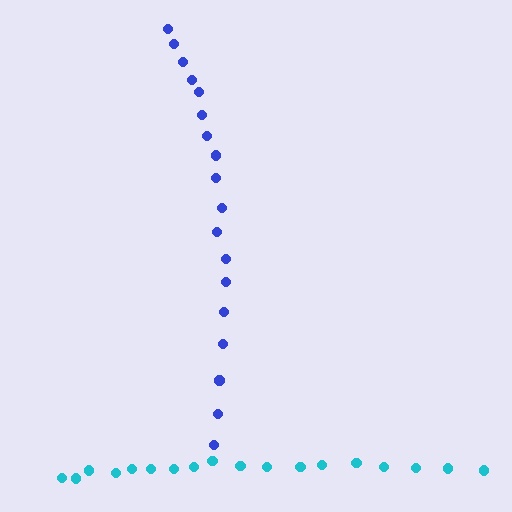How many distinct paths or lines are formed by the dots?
There are 2 distinct paths.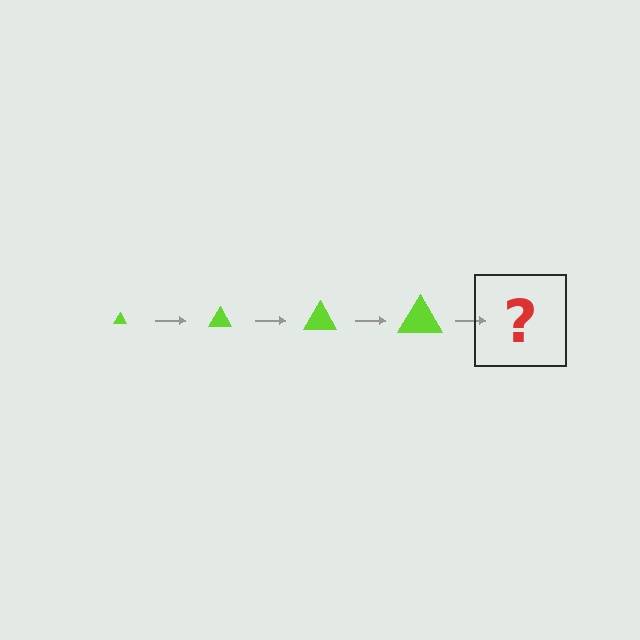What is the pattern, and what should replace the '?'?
The pattern is that the triangle gets progressively larger each step. The '?' should be a lime triangle, larger than the previous one.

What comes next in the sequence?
The next element should be a lime triangle, larger than the previous one.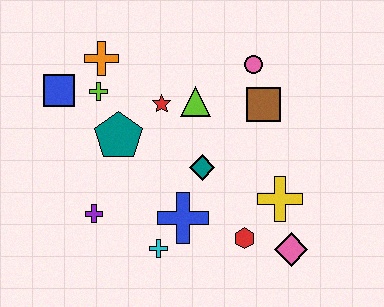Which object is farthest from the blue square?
The pink diamond is farthest from the blue square.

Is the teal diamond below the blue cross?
No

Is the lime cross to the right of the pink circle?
No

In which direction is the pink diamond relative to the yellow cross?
The pink diamond is below the yellow cross.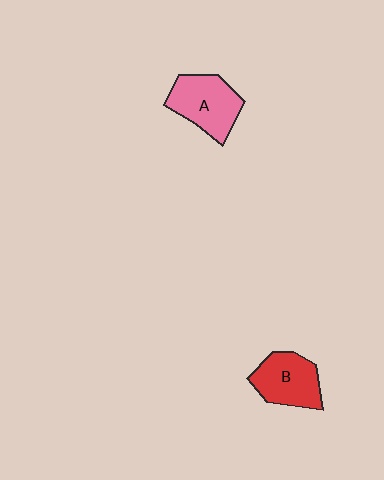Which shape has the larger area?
Shape A (pink).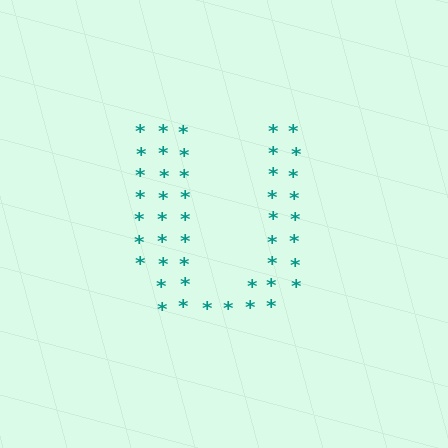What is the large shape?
The large shape is the letter U.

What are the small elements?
The small elements are asterisks.